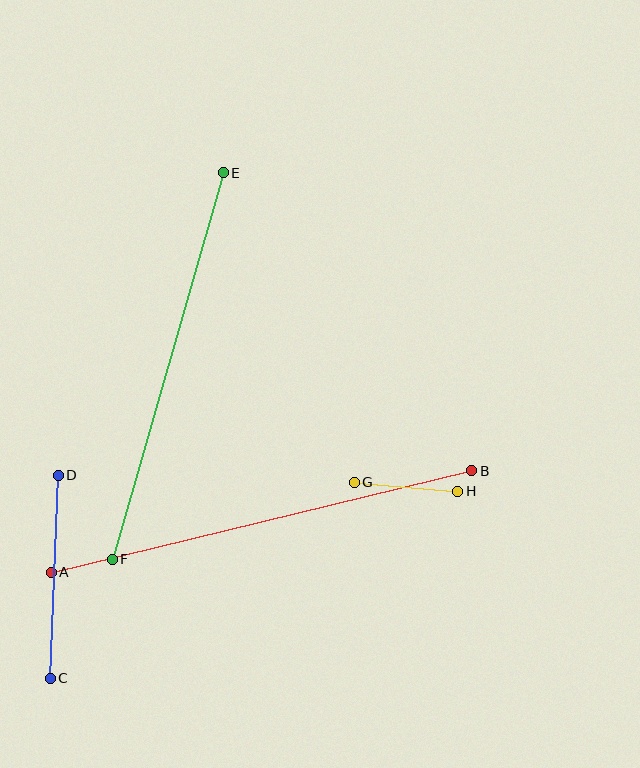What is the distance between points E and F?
The distance is approximately 402 pixels.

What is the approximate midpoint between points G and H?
The midpoint is at approximately (406, 487) pixels.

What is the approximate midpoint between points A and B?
The midpoint is at approximately (262, 521) pixels.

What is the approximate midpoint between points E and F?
The midpoint is at approximately (168, 366) pixels.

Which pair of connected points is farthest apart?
Points A and B are farthest apart.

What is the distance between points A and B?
The distance is approximately 433 pixels.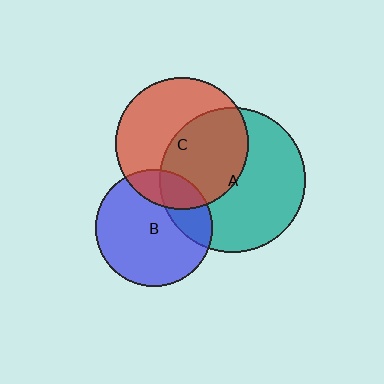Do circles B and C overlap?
Yes.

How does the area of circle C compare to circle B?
Approximately 1.3 times.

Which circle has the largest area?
Circle A (teal).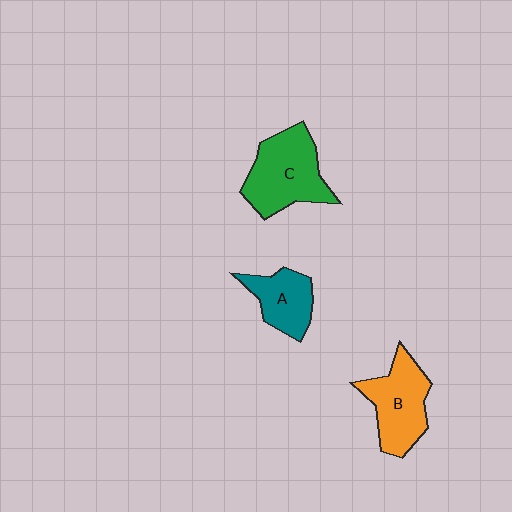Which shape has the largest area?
Shape C (green).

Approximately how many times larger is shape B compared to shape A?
Approximately 1.4 times.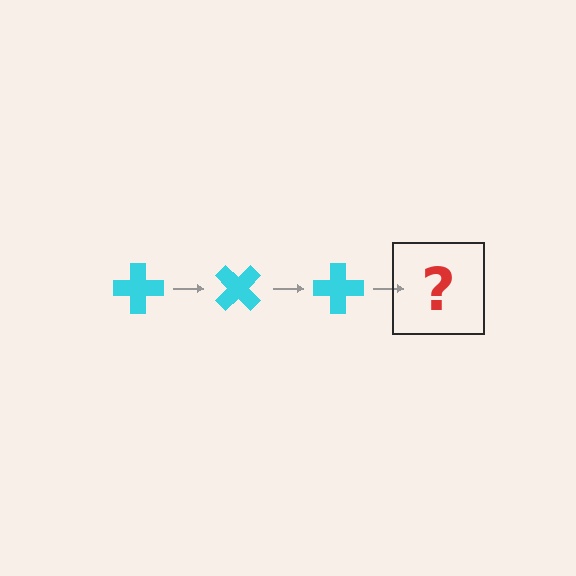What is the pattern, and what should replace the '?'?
The pattern is that the cross rotates 45 degrees each step. The '?' should be a cyan cross rotated 135 degrees.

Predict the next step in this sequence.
The next step is a cyan cross rotated 135 degrees.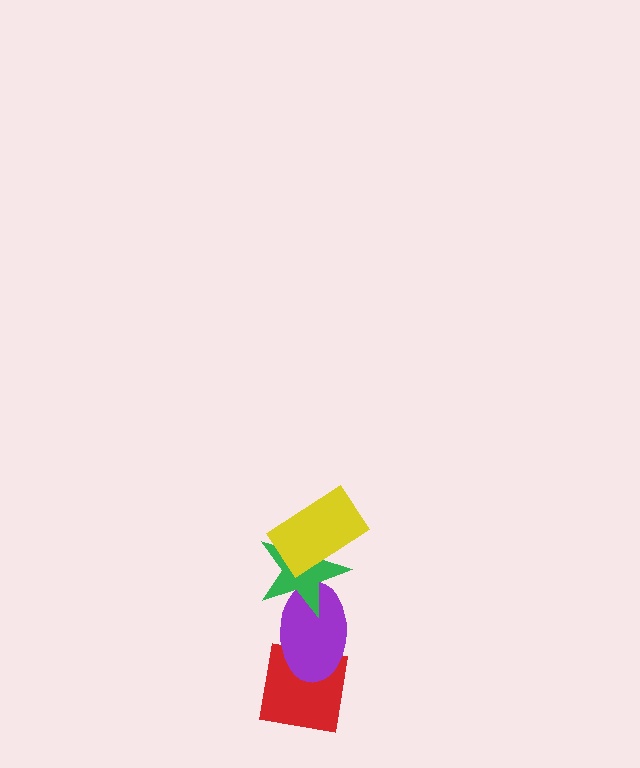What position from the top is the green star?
The green star is 2nd from the top.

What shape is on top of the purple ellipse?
The green star is on top of the purple ellipse.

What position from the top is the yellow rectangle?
The yellow rectangle is 1st from the top.